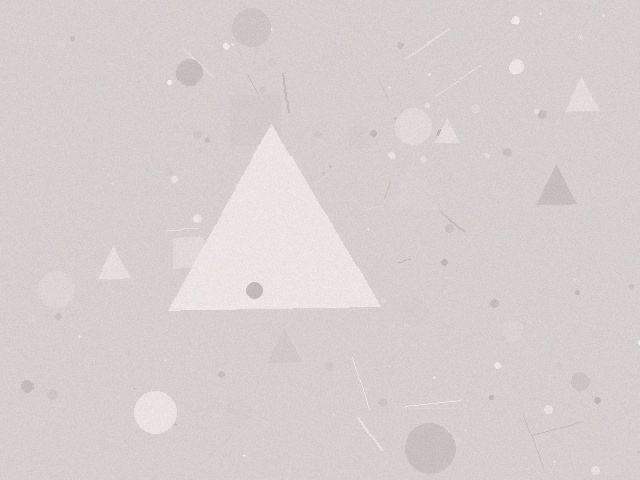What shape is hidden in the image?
A triangle is hidden in the image.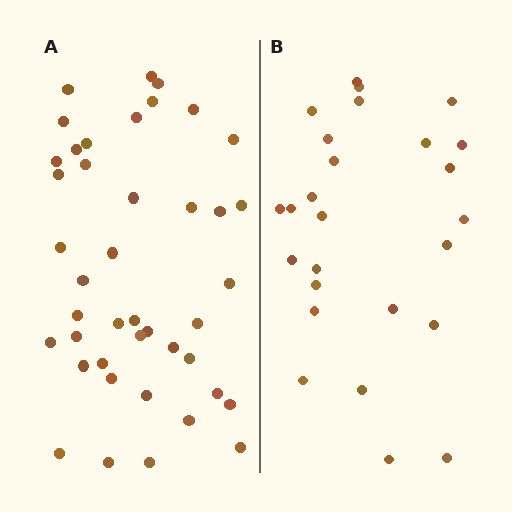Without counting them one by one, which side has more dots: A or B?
Region A (the left region) has more dots.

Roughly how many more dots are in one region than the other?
Region A has approximately 15 more dots than region B.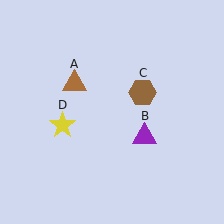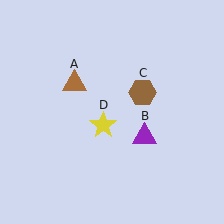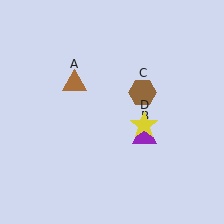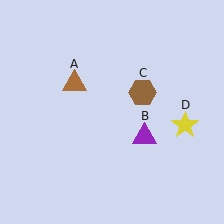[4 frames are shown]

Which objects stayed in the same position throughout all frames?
Brown triangle (object A) and purple triangle (object B) and brown hexagon (object C) remained stationary.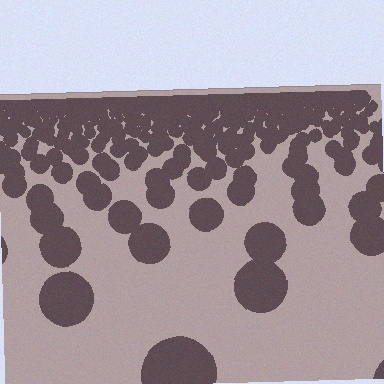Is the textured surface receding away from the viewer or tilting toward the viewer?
The surface is receding away from the viewer. Texture elements get smaller and denser toward the top.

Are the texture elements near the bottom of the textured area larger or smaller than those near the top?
Larger. Near the bottom, elements are closer to the viewer and appear at a bigger on-screen size.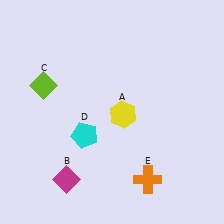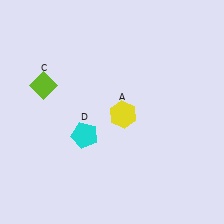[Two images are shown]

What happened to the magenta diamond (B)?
The magenta diamond (B) was removed in Image 2. It was in the bottom-left area of Image 1.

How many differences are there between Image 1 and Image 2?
There are 2 differences between the two images.